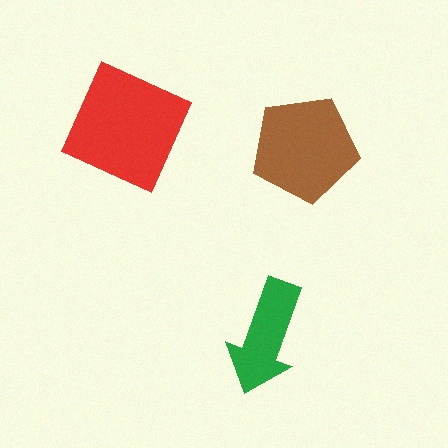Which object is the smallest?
The green arrow.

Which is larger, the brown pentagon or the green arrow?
The brown pentagon.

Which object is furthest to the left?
The red square is leftmost.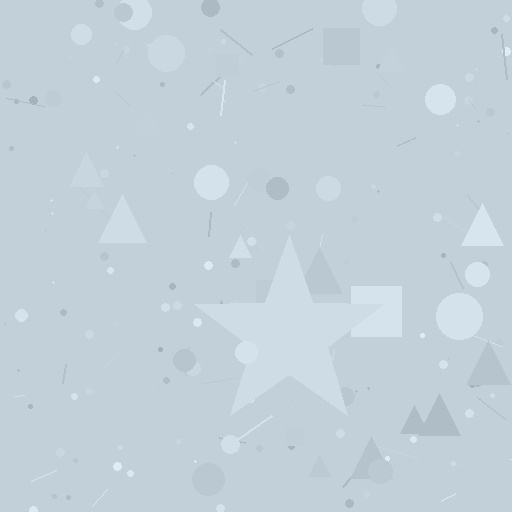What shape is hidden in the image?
A star is hidden in the image.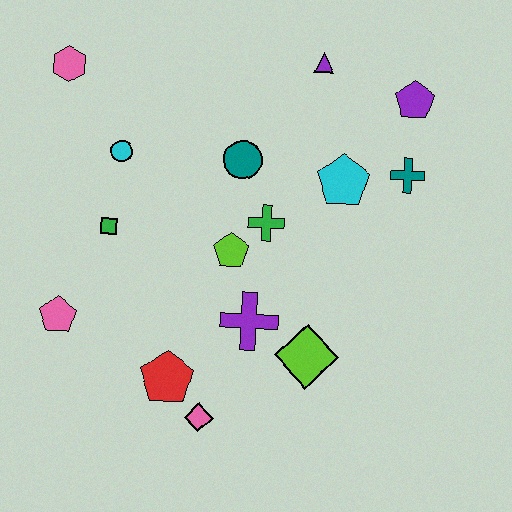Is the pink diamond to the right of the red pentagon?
Yes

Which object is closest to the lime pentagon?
The green cross is closest to the lime pentagon.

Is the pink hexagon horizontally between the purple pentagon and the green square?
No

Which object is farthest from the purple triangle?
The pink diamond is farthest from the purple triangle.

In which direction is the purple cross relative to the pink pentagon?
The purple cross is to the right of the pink pentagon.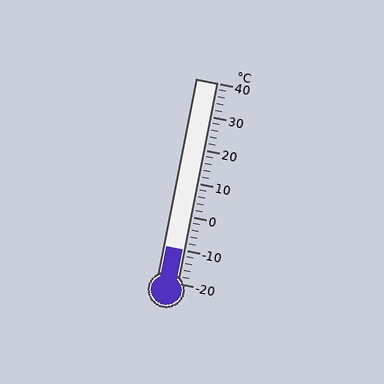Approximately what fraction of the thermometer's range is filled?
The thermometer is filled to approximately 15% of its range.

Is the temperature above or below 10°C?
The temperature is below 10°C.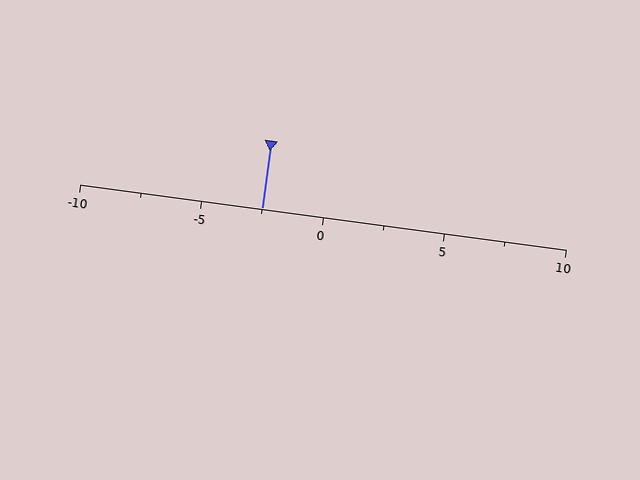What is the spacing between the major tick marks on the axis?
The major ticks are spaced 5 apart.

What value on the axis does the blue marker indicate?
The marker indicates approximately -2.5.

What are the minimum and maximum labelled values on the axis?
The axis runs from -10 to 10.